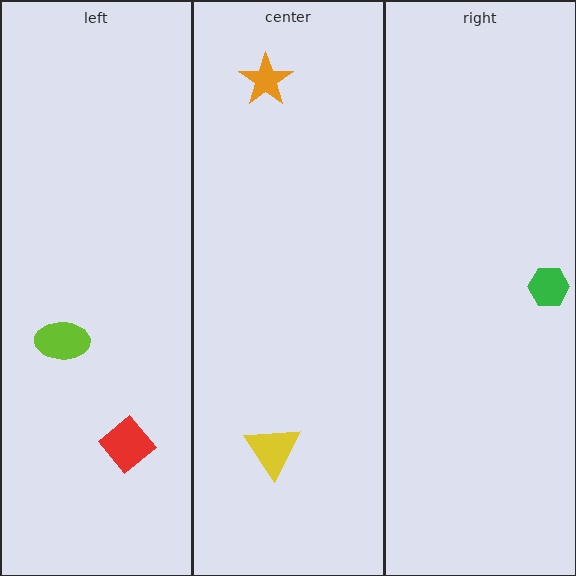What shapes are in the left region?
The lime ellipse, the red diamond.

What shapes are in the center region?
The orange star, the yellow triangle.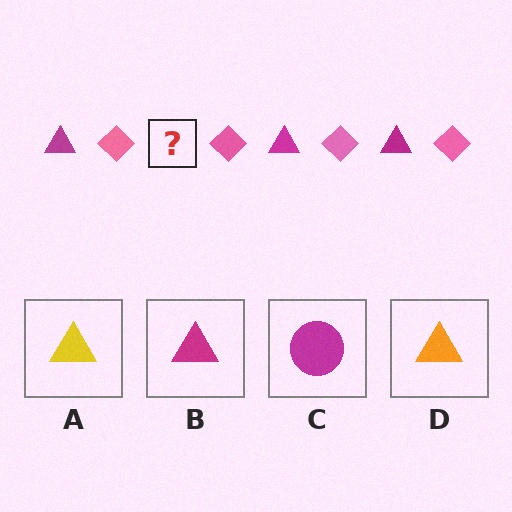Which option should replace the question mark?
Option B.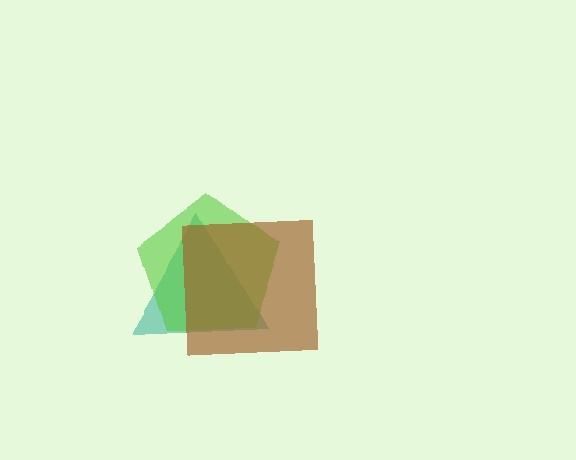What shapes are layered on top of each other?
The layered shapes are: a teal triangle, a lime pentagon, a brown square.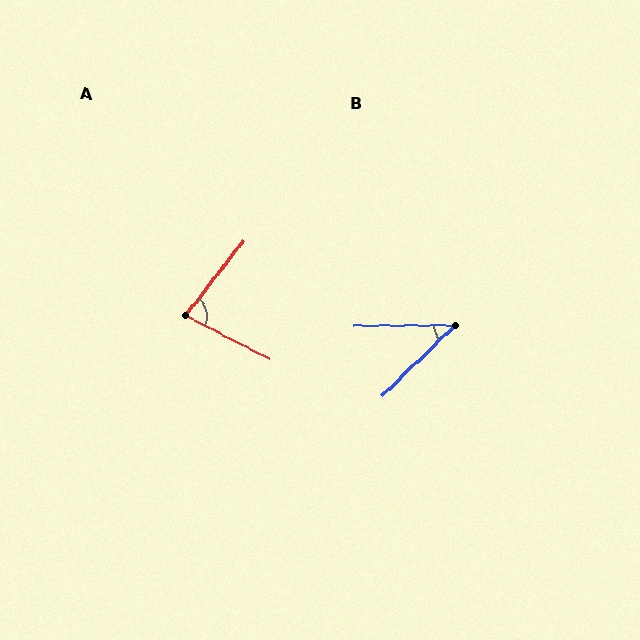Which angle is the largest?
A, at approximately 79 degrees.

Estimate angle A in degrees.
Approximately 79 degrees.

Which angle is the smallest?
B, at approximately 43 degrees.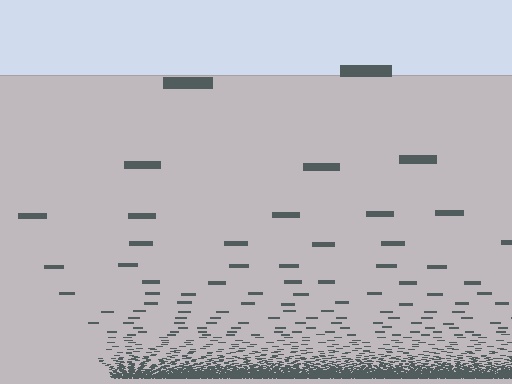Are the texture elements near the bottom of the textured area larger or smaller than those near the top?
Smaller. The gradient is inverted — elements near the bottom are smaller and denser.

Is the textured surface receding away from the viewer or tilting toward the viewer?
The surface appears to tilt toward the viewer. Texture elements get larger and sparser toward the top.